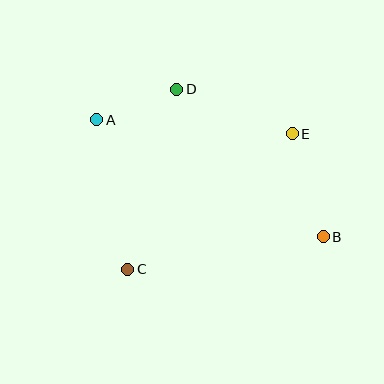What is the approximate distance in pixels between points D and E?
The distance between D and E is approximately 124 pixels.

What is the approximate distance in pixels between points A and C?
The distance between A and C is approximately 152 pixels.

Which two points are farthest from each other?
Points A and B are farthest from each other.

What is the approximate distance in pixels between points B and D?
The distance between B and D is approximately 208 pixels.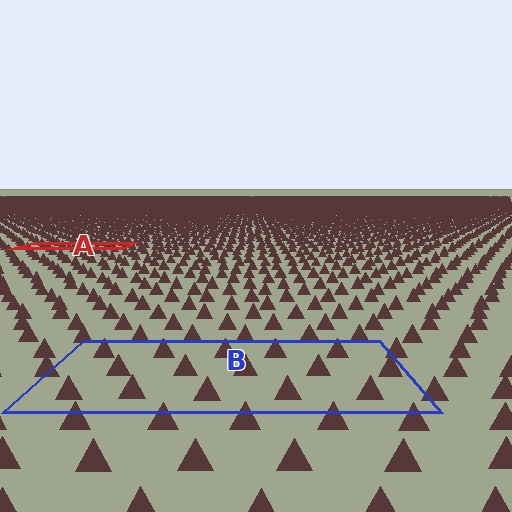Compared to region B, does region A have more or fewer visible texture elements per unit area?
Region A has more texture elements per unit area — they are packed more densely because it is farther away.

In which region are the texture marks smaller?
The texture marks are smaller in region A, because it is farther away.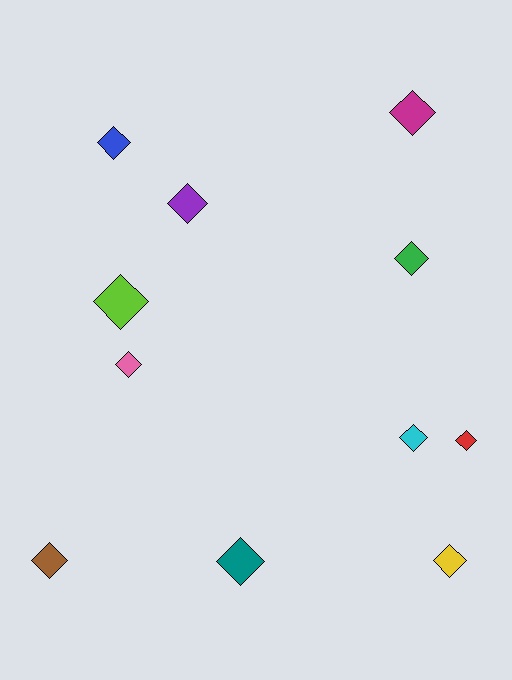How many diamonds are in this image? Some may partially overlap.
There are 11 diamonds.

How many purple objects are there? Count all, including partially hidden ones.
There is 1 purple object.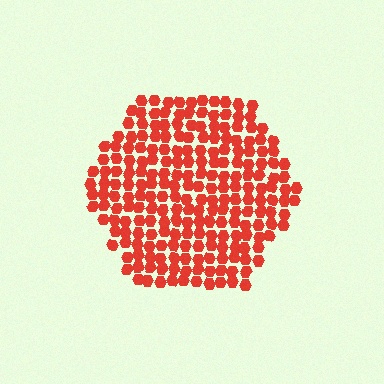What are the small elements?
The small elements are hexagons.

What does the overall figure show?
The overall figure shows a hexagon.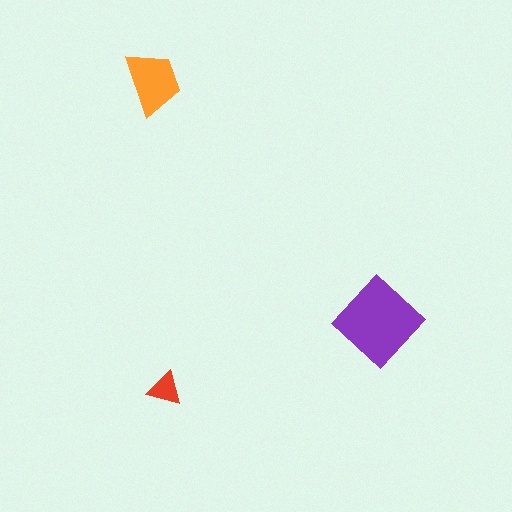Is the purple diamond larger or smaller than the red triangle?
Larger.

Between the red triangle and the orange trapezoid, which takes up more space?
The orange trapezoid.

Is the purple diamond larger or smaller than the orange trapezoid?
Larger.